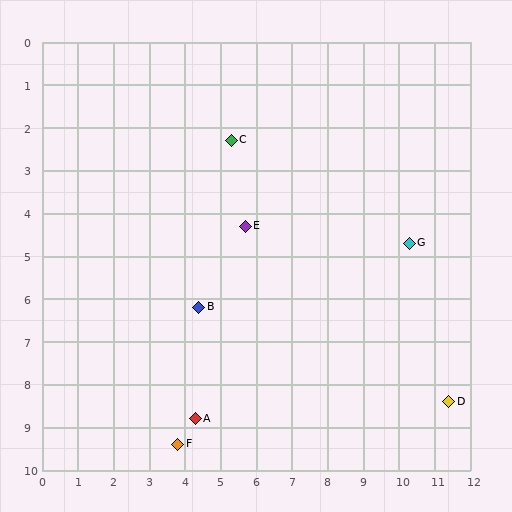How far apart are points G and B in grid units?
Points G and B are about 6.1 grid units apart.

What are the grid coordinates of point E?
Point E is at approximately (5.7, 4.3).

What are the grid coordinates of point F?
Point F is at approximately (3.8, 9.4).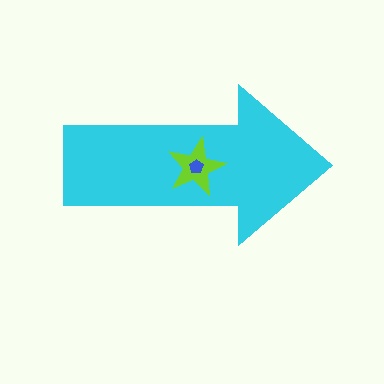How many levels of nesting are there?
3.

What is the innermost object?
The blue pentagon.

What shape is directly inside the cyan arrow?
The lime star.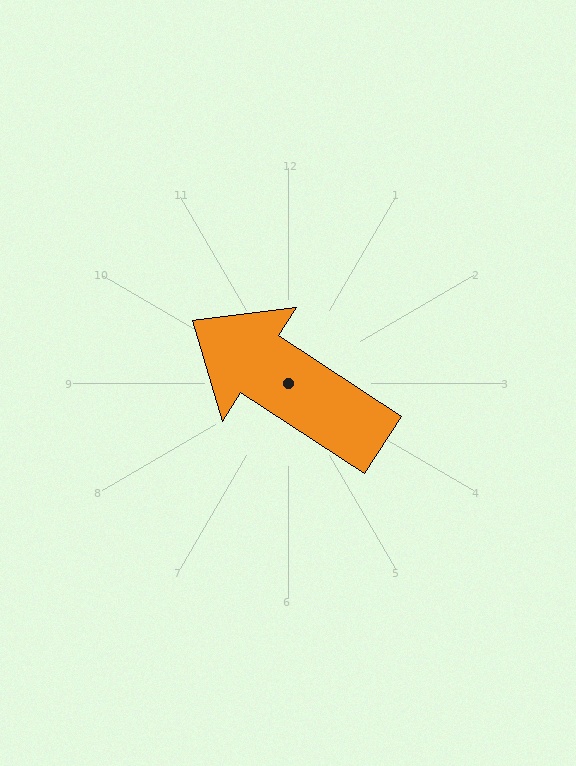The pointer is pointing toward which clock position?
Roughly 10 o'clock.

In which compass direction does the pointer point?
Northwest.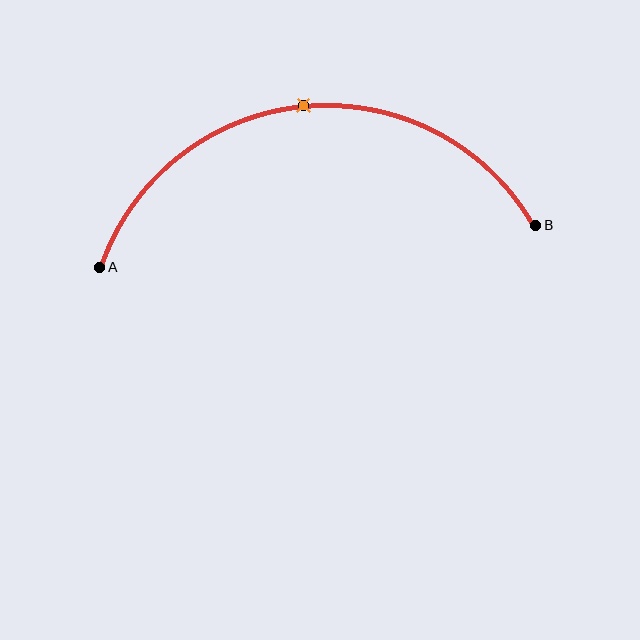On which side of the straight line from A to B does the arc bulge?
The arc bulges above the straight line connecting A and B.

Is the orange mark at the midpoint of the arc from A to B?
Yes. The orange mark lies on the arc at equal arc-length from both A and B — it is the arc midpoint.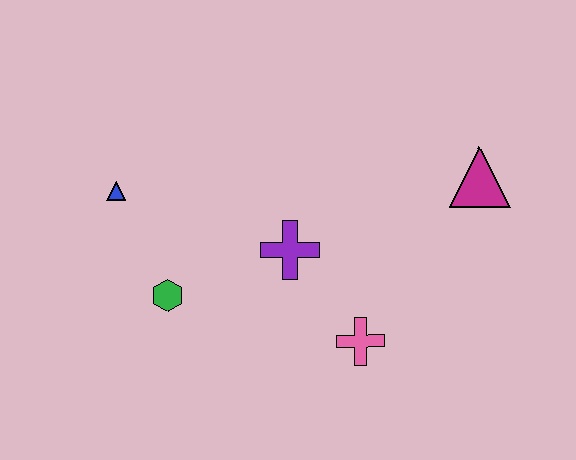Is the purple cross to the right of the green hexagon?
Yes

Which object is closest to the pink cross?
The purple cross is closest to the pink cross.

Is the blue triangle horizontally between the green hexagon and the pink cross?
No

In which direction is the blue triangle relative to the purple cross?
The blue triangle is to the left of the purple cross.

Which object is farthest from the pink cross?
The blue triangle is farthest from the pink cross.